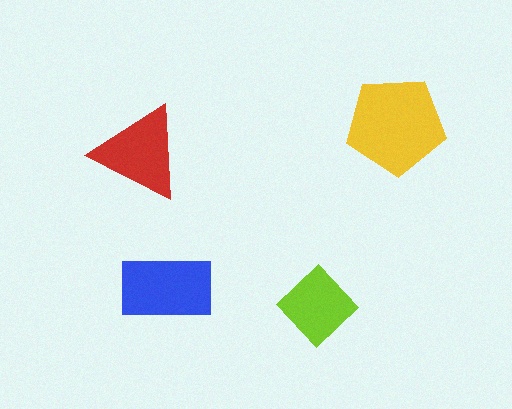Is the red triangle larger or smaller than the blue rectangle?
Smaller.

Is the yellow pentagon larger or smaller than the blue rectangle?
Larger.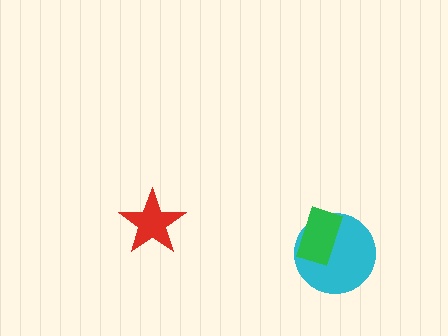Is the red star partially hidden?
No, no other shape covers it.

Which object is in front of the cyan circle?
The green rectangle is in front of the cyan circle.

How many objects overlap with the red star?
0 objects overlap with the red star.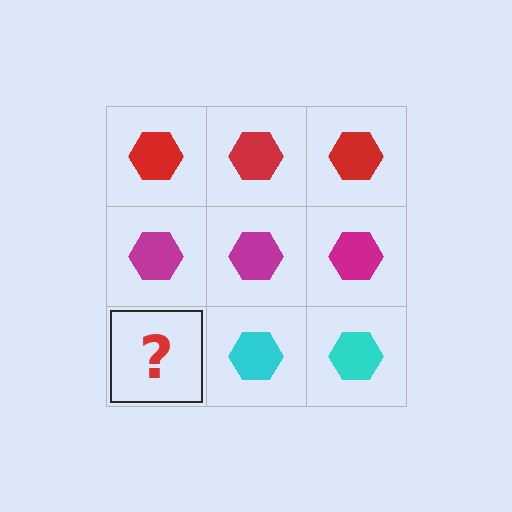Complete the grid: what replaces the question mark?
The question mark should be replaced with a cyan hexagon.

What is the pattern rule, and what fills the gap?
The rule is that each row has a consistent color. The gap should be filled with a cyan hexagon.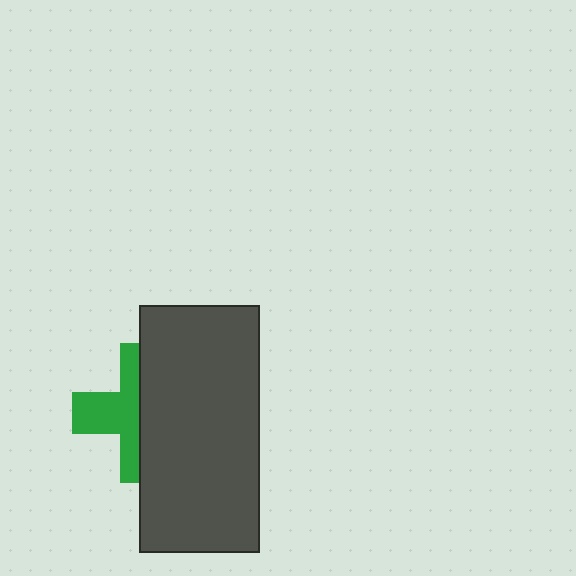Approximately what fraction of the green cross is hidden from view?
Roughly 53% of the green cross is hidden behind the dark gray rectangle.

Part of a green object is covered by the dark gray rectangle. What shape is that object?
It is a cross.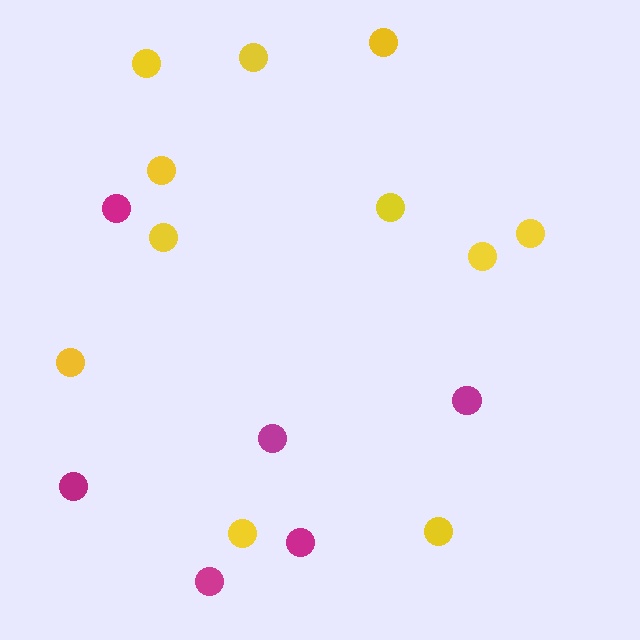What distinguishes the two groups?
There are 2 groups: one group of yellow circles (11) and one group of magenta circles (6).